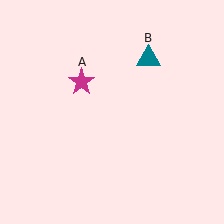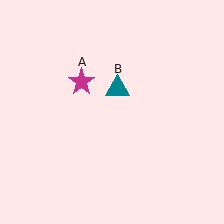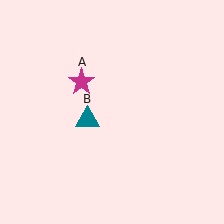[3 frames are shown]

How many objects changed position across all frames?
1 object changed position: teal triangle (object B).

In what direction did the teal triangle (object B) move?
The teal triangle (object B) moved down and to the left.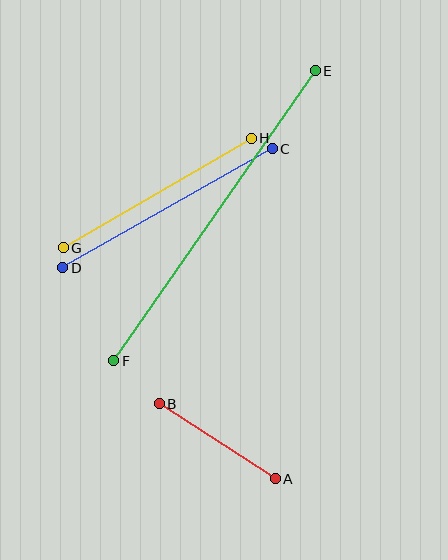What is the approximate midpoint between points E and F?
The midpoint is at approximately (215, 216) pixels.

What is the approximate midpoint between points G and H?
The midpoint is at approximately (157, 193) pixels.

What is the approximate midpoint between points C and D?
The midpoint is at approximately (167, 208) pixels.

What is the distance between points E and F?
The distance is approximately 353 pixels.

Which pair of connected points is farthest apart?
Points E and F are farthest apart.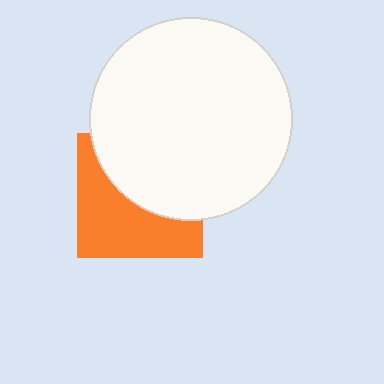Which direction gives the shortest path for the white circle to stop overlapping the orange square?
Moving up gives the shortest separation.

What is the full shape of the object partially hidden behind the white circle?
The partially hidden object is an orange square.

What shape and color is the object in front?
The object in front is a white circle.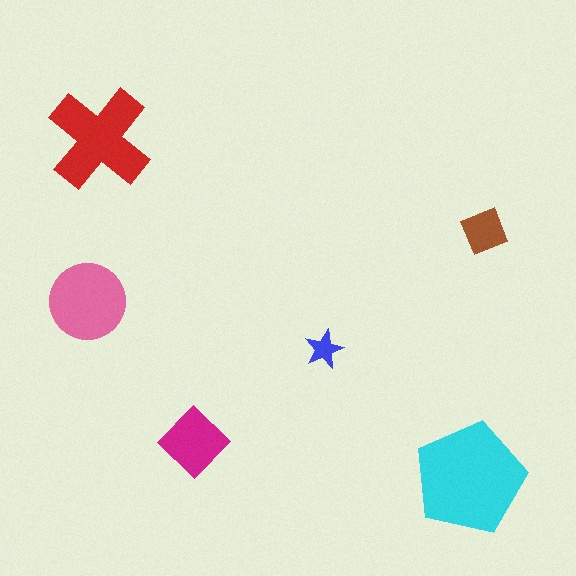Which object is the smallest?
The blue star.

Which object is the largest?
The cyan pentagon.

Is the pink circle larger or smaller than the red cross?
Smaller.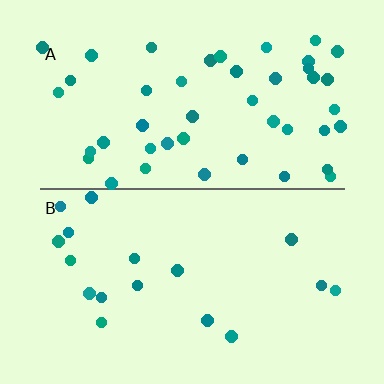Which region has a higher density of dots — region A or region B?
A (the top).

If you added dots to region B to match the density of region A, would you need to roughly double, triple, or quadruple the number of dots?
Approximately triple.